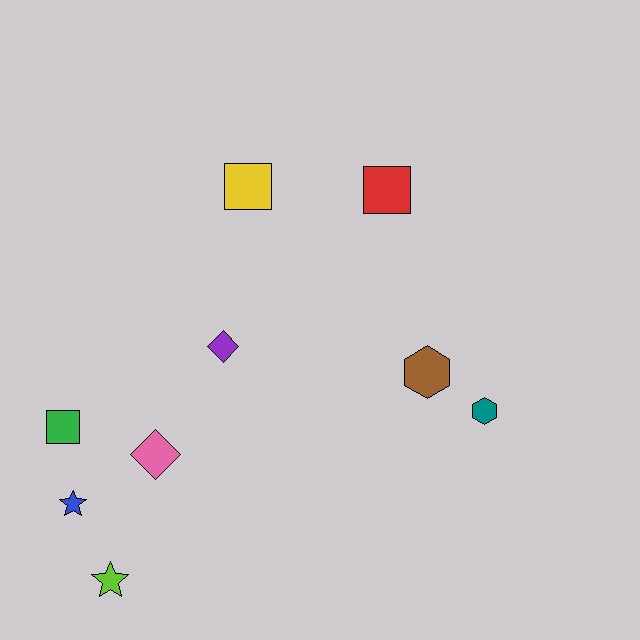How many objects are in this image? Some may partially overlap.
There are 9 objects.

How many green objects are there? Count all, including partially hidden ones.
There is 1 green object.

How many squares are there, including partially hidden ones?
There are 3 squares.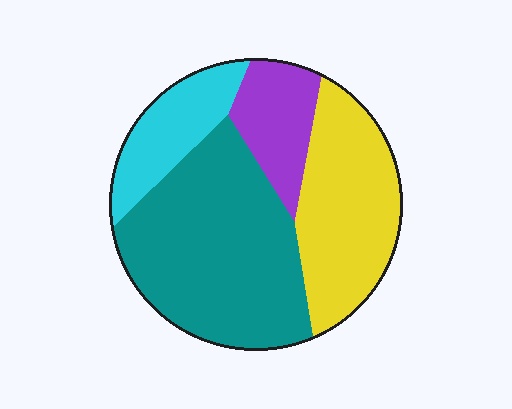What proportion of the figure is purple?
Purple covers 13% of the figure.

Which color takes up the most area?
Teal, at roughly 45%.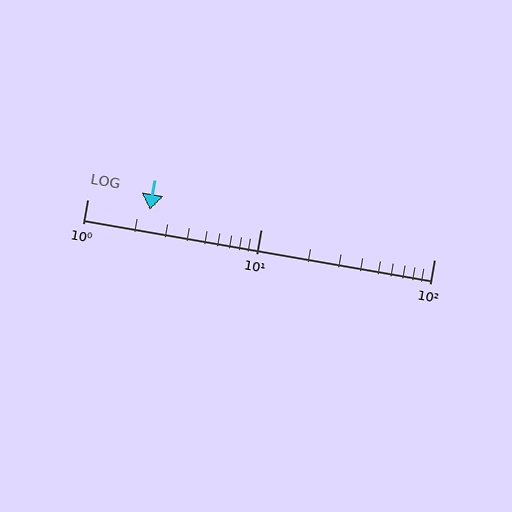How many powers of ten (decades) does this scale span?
The scale spans 2 decades, from 1 to 100.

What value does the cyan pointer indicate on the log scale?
The pointer indicates approximately 2.3.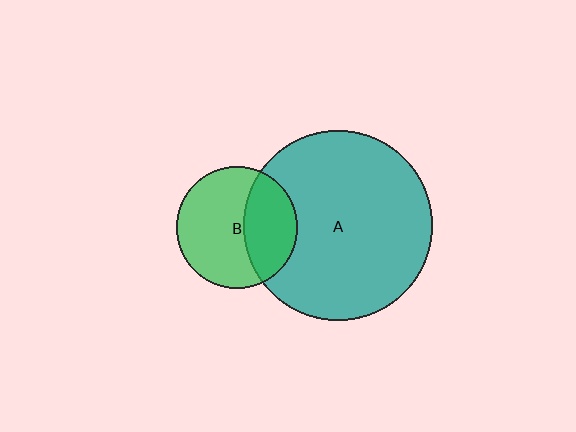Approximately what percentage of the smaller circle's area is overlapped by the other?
Approximately 35%.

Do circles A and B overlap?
Yes.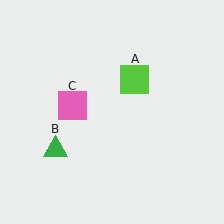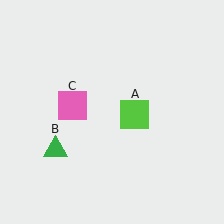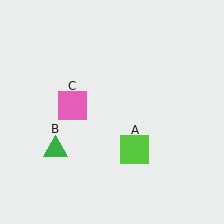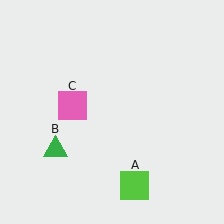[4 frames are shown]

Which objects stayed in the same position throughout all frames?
Green triangle (object B) and pink square (object C) remained stationary.